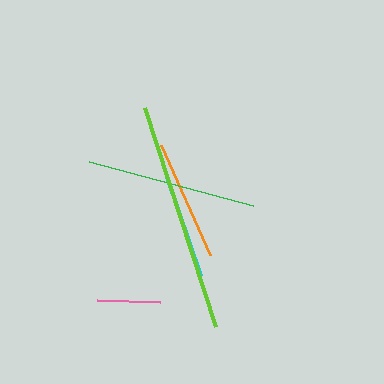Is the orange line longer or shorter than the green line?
The green line is longer than the orange line.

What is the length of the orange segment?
The orange segment is approximately 121 pixels long.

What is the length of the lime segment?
The lime segment is approximately 230 pixels long.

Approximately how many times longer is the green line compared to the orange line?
The green line is approximately 1.4 times the length of the orange line.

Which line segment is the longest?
The lime line is the longest at approximately 230 pixels.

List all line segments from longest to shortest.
From longest to shortest: lime, green, orange, cyan, pink.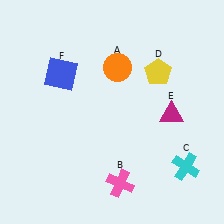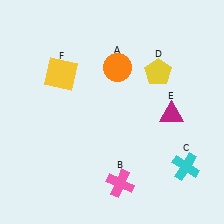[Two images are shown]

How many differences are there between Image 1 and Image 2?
There is 1 difference between the two images.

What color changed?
The square (F) changed from blue in Image 1 to yellow in Image 2.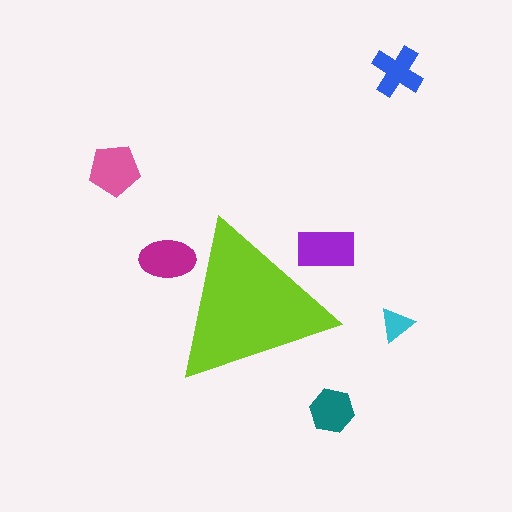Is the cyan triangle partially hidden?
No, the cyan triangle is fully visible.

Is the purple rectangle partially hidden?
Yes, the purple rectangle is partially hidden behind the lime triangle.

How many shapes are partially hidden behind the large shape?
2 shapes are partially hidden.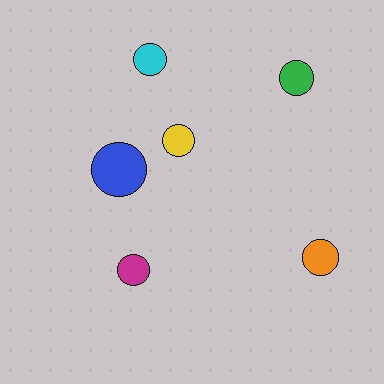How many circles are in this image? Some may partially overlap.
There are 6 circles.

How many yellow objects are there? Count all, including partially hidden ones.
There is 1 yellow object.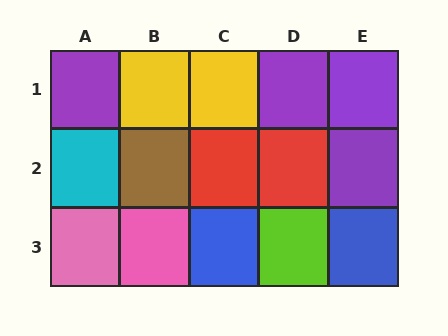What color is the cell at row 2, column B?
Brown.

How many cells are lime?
1 cell is lime.